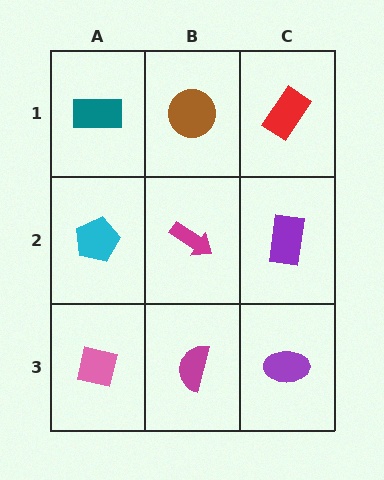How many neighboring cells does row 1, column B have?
3.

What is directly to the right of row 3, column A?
A magenta semicircle.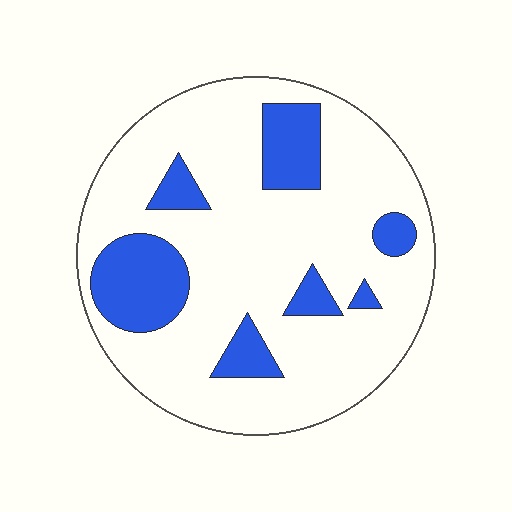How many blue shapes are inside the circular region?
7.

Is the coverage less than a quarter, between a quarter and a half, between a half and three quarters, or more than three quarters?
Less than a quarter.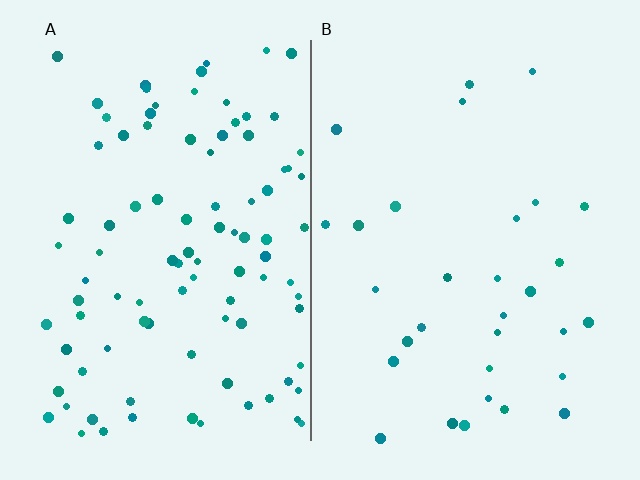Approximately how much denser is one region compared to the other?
Approximately 3.1× — region A over region B.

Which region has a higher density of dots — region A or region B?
A (the left).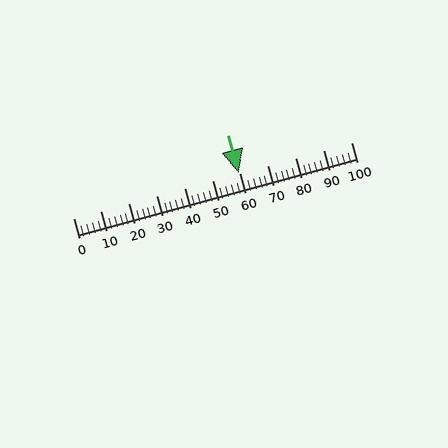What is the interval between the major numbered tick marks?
The major tick marks are spaced 10 units apart.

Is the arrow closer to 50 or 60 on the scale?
The arrow is closer to 60.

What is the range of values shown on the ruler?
The ruler shows values from 0 to 100.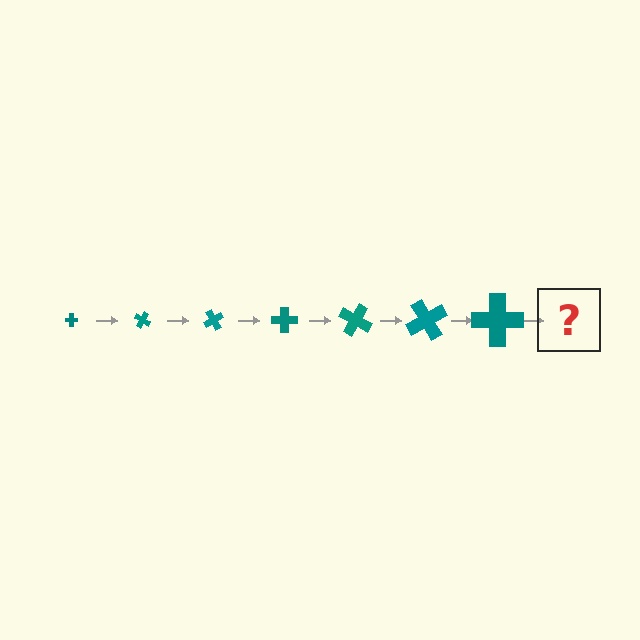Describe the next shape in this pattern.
It should be a cross, larger than the previous one and rotated 210 degrees from the start.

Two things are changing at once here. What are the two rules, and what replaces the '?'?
The two rules are that the cross grows larger each step and it rotates 30 degrees each step. The '?' should be a cross, larger than the previous one and rotated 210 degrees from the start.